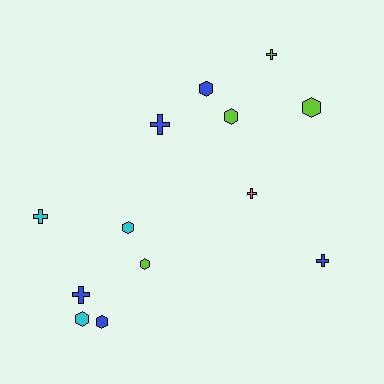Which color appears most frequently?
Blue, with 5 objects.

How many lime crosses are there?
There is 1 lime cross.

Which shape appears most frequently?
Hexagon, with 7 objects.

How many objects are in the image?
There are 13 objects.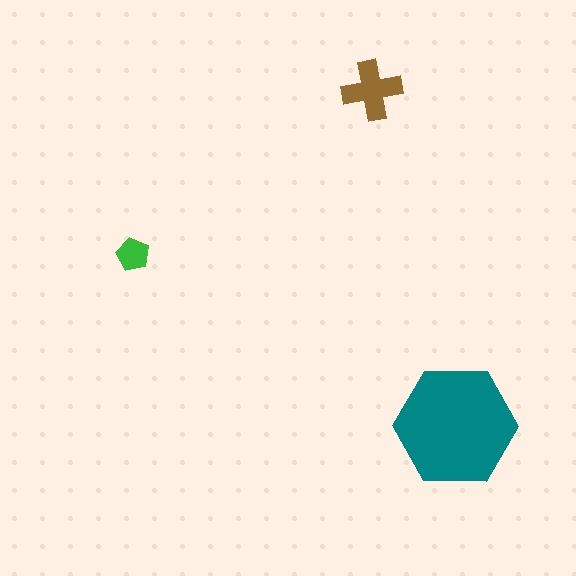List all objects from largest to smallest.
The teal hexagon, the brown cross, the green pentagon.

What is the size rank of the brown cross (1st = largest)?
2nd.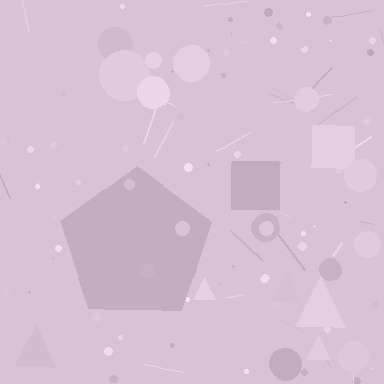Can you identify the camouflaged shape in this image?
The camouflaged shape is a pentagon.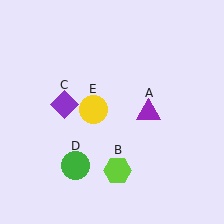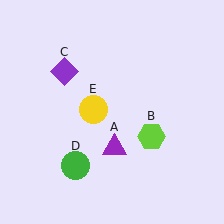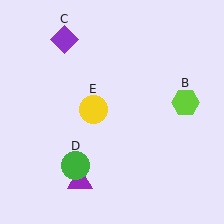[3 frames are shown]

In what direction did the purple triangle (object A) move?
The purple triangle (object A) moved down and to the left.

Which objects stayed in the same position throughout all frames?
Green circle (object D) and yellow circle (object E) remained stationary.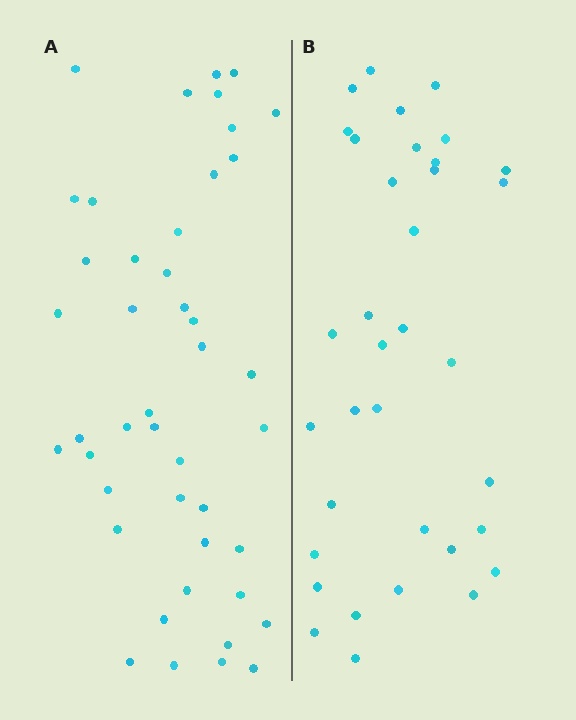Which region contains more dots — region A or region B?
Region A (the left region) has more dots.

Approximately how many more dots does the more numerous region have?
Region A has roughly 8 or so more dots than region B.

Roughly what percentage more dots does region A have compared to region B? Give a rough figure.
About 25% more.